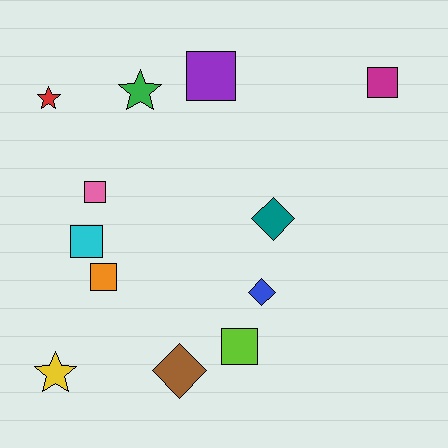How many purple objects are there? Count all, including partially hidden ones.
There is 1 purple object.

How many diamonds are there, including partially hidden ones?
There are 3 diamonds.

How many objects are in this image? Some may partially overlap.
There are 12 objects.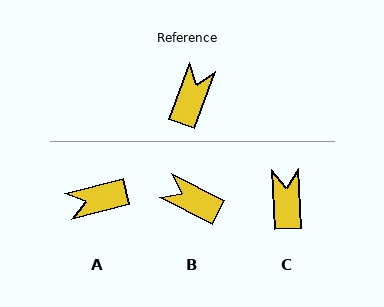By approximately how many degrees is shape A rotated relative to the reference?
Approximately 124 degrees counter-clockwise.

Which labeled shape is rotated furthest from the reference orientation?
A, about 124 degrees away.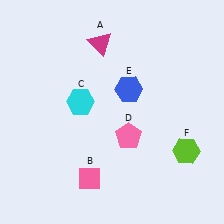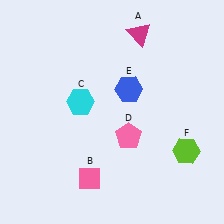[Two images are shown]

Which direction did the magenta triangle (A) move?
The magenta triangle (A) moved right.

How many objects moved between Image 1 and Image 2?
1 object moved between the two images.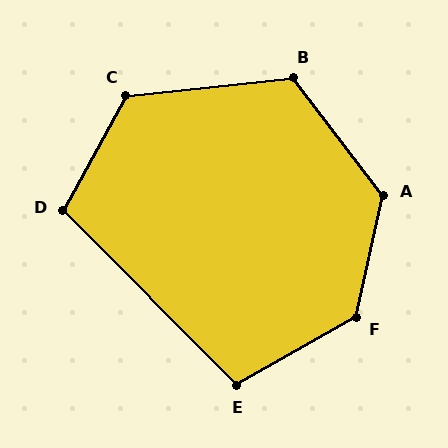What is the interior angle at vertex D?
Approximately 107 degrees (obtuse).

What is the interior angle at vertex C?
Approximately 125 degrees (obtuse).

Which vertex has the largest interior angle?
F, at approximately 132 degrees.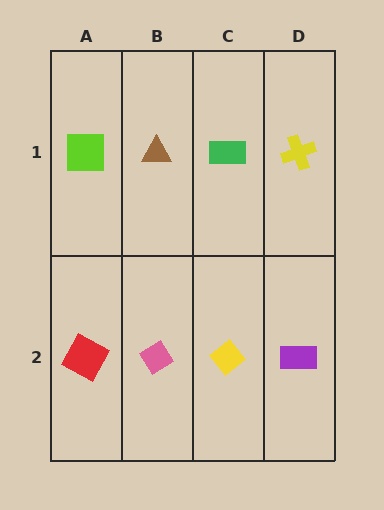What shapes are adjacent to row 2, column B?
A brown triangle (row 1, column B), a red square (row 2, column A), a yellow diamond (row 2, column C).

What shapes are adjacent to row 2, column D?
A yellow cross (row 1, column D), a yellow diamond (row 2, column C).